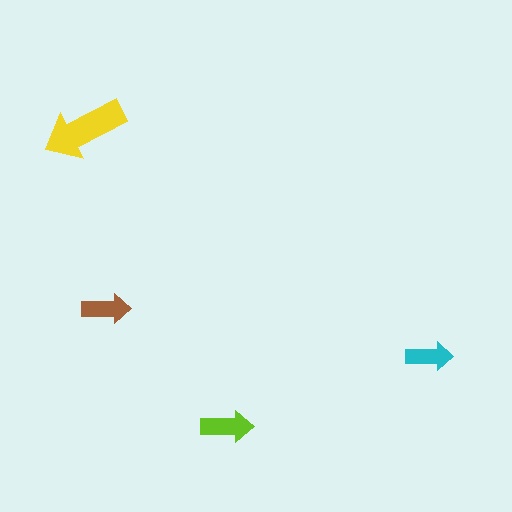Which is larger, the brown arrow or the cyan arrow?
The brown one.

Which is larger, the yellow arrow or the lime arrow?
The yellow one.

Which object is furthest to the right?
The cyan arrow is rightmost.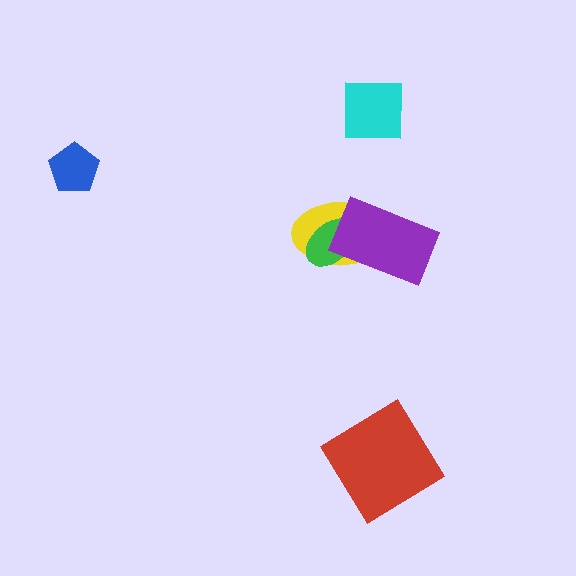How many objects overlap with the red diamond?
0 objects overlap with the red diamond.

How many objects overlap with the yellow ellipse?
2 objects overlap with the yellow ellipse.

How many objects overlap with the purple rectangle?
2 objects overlap with the purple rectangle.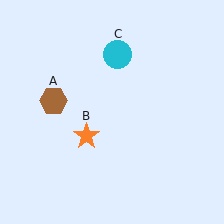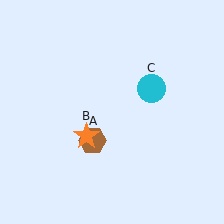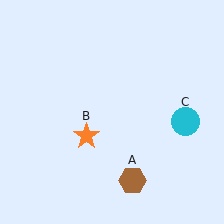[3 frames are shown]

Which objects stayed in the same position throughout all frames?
Orange star (object B) remained stationary.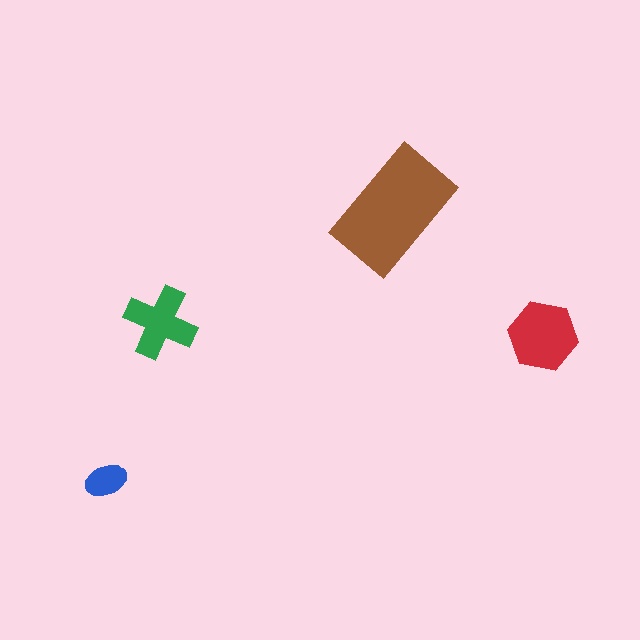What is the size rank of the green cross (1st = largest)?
3rd.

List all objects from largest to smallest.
The brown rectangle, the red hexagon, the green cross, the blue ellipse.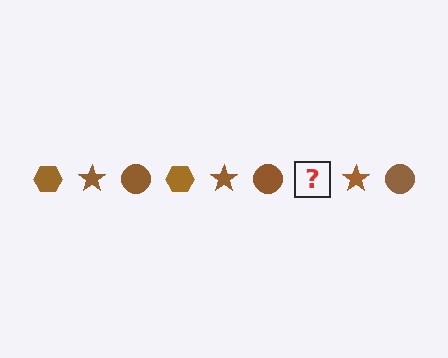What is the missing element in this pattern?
The missing element is a brown hexagon.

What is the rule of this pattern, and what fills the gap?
The rule is that the pattern cycles through hexagon, star, circle shapes in brown. The gap should be filled with a brown hexagon.